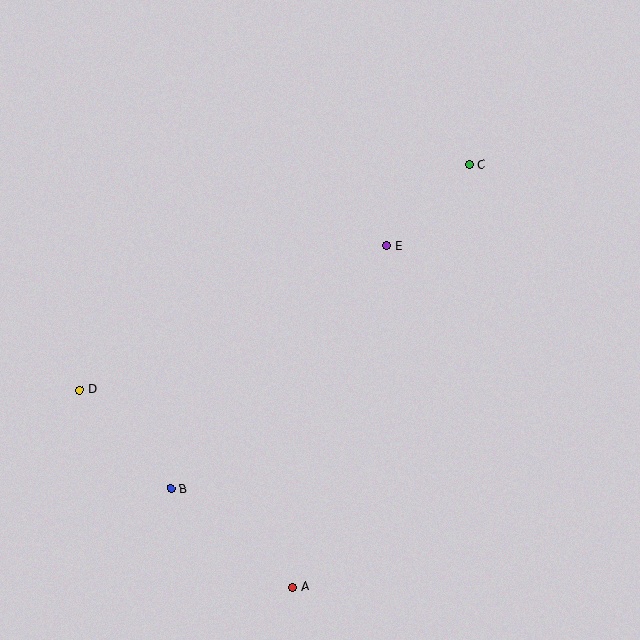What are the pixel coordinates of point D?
Point D is at (80, 390).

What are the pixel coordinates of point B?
Point B is at (171, 489).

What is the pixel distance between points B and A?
The distance between B and A is 157 pixels.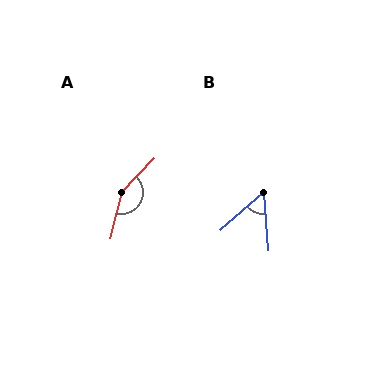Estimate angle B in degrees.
Approximately 52 degrees.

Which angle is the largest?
A, at approximately 150 degrees.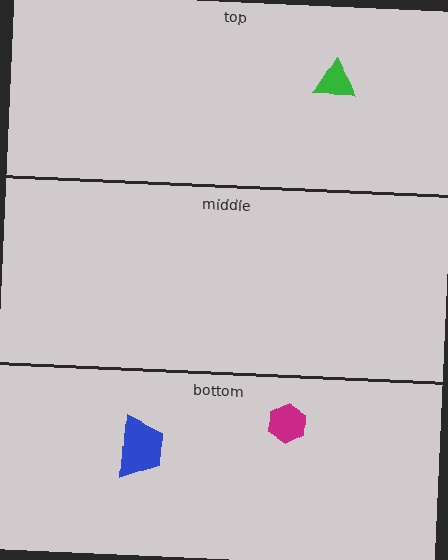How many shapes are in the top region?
1.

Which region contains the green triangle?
The top region.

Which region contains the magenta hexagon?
The bottom region.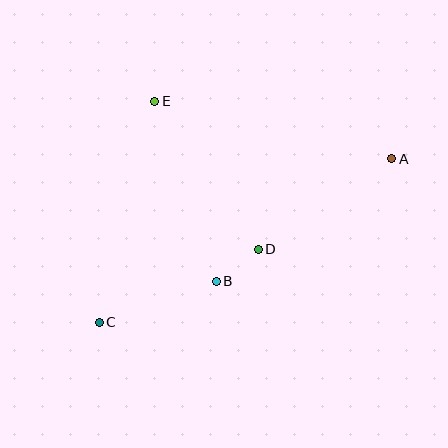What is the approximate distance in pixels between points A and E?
The distance between A and E is approximately 244 pixels.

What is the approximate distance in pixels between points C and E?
The distance between C and E is approximately 228 pixels.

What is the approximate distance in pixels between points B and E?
The distance between B and E is approximately 190 pixels.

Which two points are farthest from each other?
Points A and C are farthest from each other.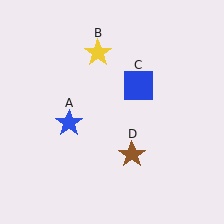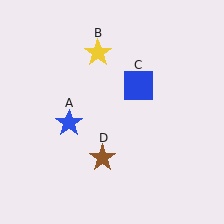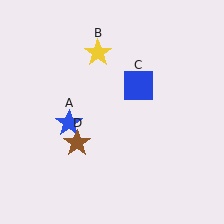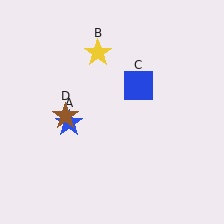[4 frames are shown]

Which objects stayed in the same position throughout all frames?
Blue star (object A) and yellow star (object B) and blue square (object C) remained stationary.